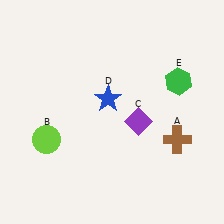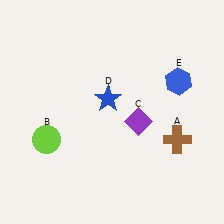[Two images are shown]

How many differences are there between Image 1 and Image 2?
There is 1 difference between the two images.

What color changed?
The hexagon (E) changed from green in Image 1 to blue in Image 2.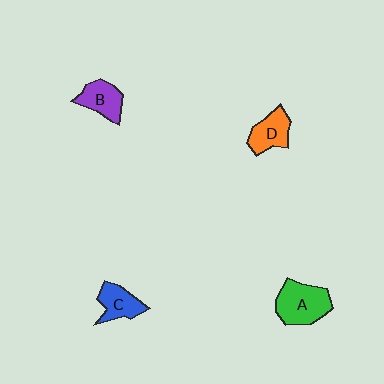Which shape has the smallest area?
Shape C (blue).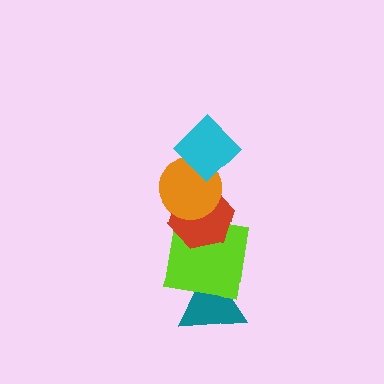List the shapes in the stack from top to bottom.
From top to bottom: the cyan diamond, the orange circle, the red hexagon, the lime square, the teal triangle.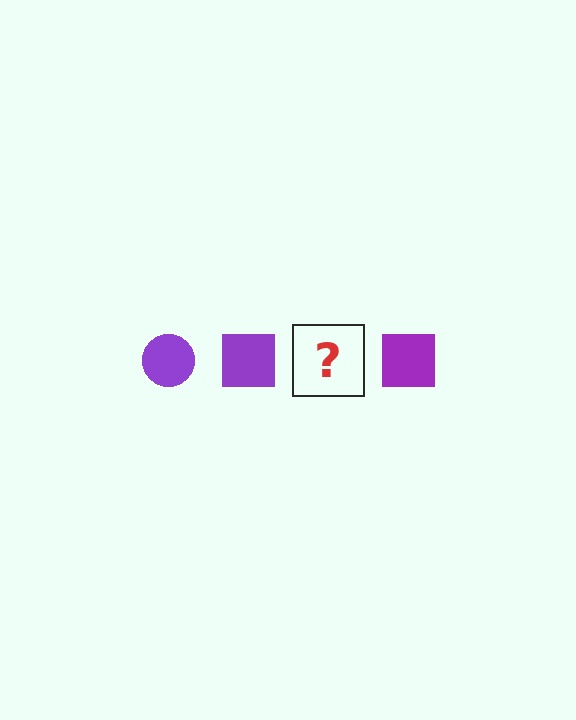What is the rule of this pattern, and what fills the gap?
The rule is that the pattern cycles through circle, square shapes in purple. The gap should be filled with a purple circle.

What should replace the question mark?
The question mark should be replaced with a purple circle.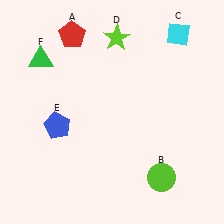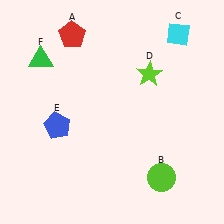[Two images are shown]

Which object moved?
The lime star (D) moved down.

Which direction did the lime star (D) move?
The lime star (D) moved down.